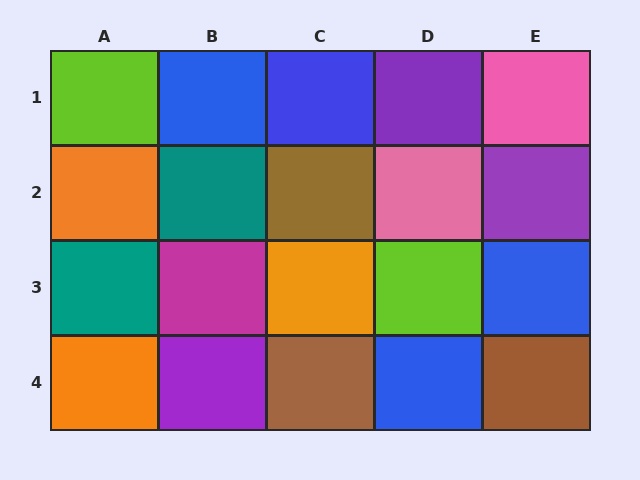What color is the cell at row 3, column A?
Teal.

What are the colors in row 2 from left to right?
Orange, teal, brown, pink, purple.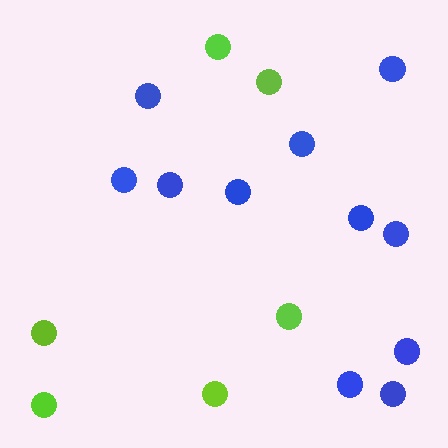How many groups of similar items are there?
There are 2 groups: one group of blue circles (11) and one group of lime circles (6).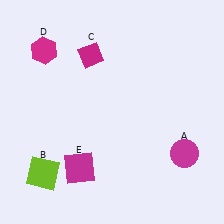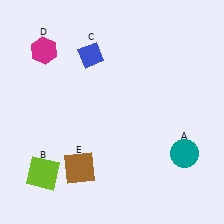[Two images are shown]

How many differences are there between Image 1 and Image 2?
There are 3 differences between the two images.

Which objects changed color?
A changed from magenta to teal. C changed from magenta to blue. E changed from magenta to brown.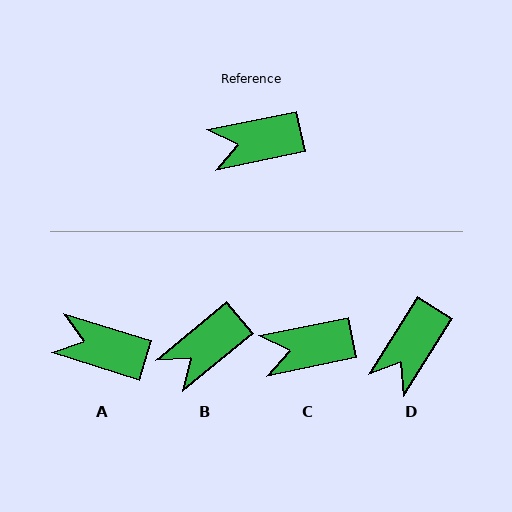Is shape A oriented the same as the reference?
No, it is off by about 29 degrees.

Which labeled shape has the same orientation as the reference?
C.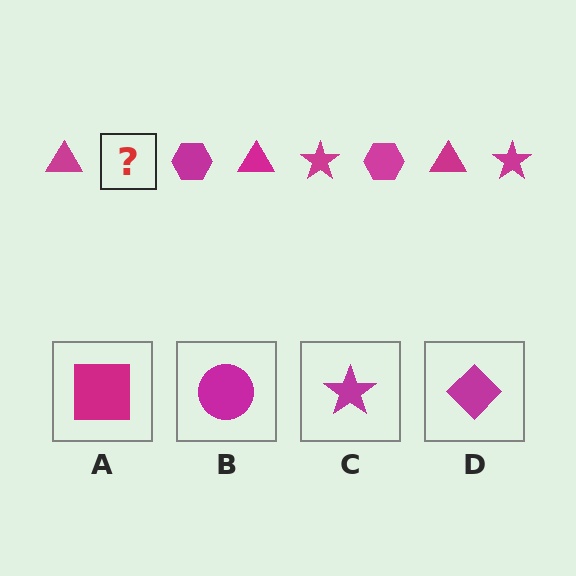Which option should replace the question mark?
Option C.